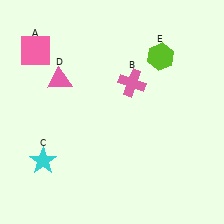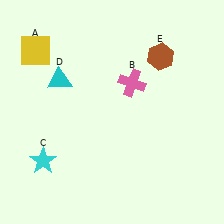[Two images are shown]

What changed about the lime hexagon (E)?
In Image 1, E is lime. In Image 2, it changed to brown.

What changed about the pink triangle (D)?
In Image 1, D is pink. In Image 2, it changed to cyan.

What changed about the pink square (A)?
In Image 1, A is pink. In Image 2, it changed to yellow.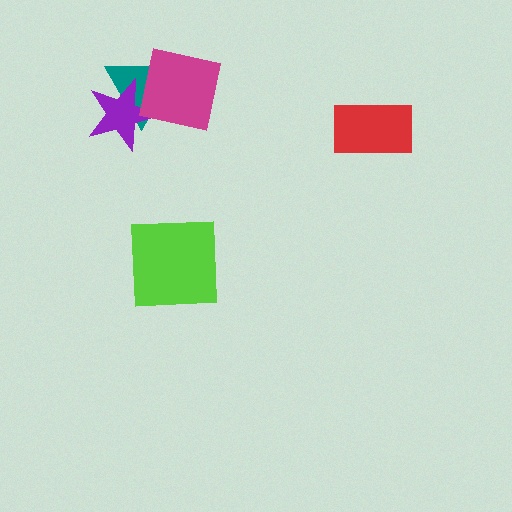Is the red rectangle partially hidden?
No, no other shape covers it.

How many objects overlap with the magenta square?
2 objects overlap with the magenta square.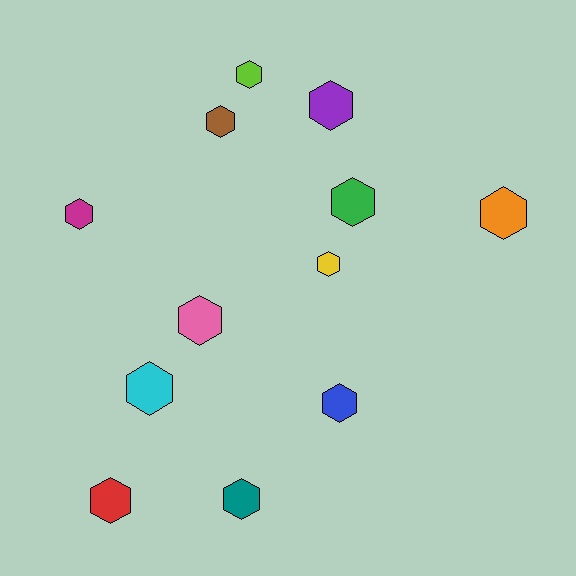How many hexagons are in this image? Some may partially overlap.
There are 12 hexagons.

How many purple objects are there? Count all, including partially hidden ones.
There is 1 purple object.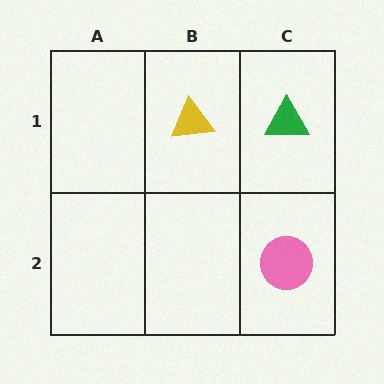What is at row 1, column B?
A yellow triangle.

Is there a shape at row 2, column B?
No, that cell is empty.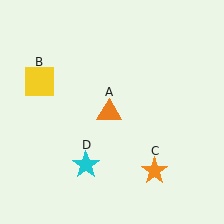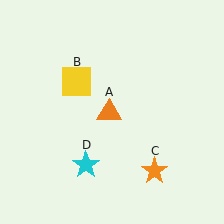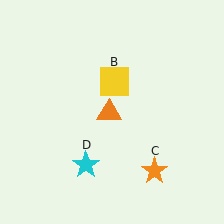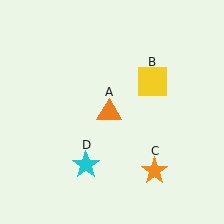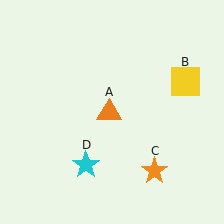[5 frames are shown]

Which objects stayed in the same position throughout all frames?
Orange triangle (object A) and orange star (object C) and cyan star (object D) remained stationary.